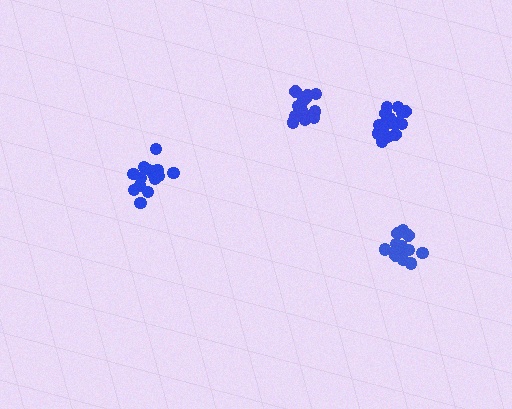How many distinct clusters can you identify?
There are 4 distinct clusters.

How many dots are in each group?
Group 1: 16 dots, Group 2: 14 dots, Group 3: 12 dots, Group 4: 14 dots (56 total).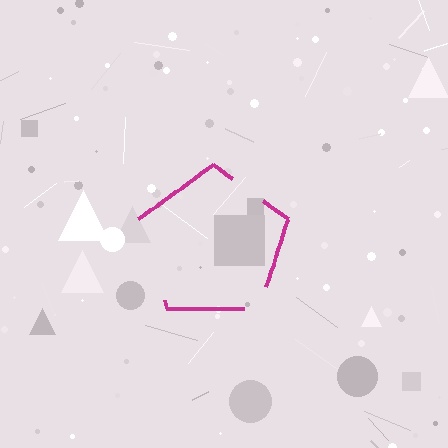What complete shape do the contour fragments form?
The contour fragments form a pentagon.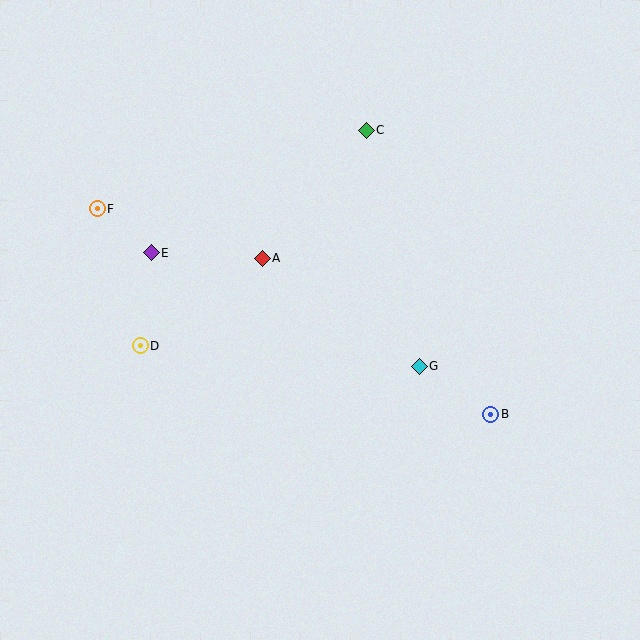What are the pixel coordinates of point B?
Point B is at (491, 414).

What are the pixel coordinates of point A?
Point A is at (262, 258).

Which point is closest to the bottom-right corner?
Point B is closest to the bottom-right corner.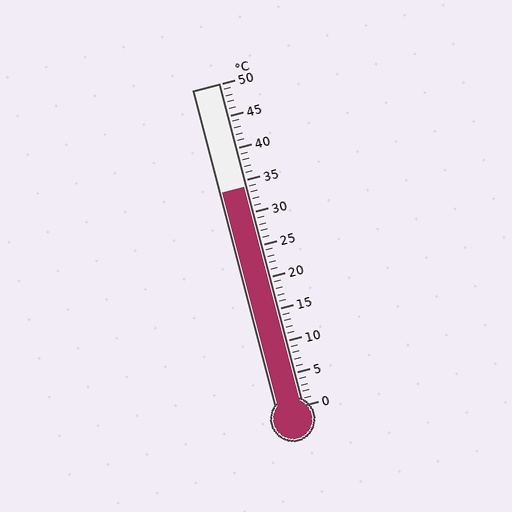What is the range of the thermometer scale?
The thermometer scale ranges from 0°C to 50°C.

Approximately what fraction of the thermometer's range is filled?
The thermometer is filled to approximately 70% of its range.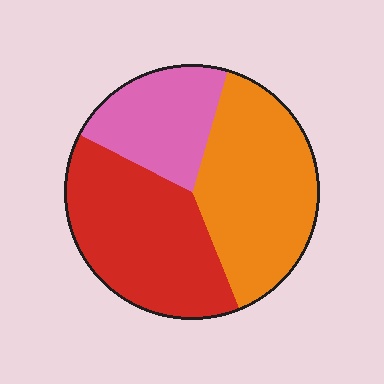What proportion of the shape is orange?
Orange takes up about two fifths (2/5) of the shape.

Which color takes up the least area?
Pink, at roughly 20%.